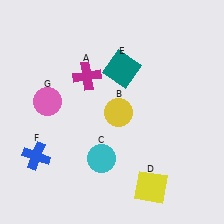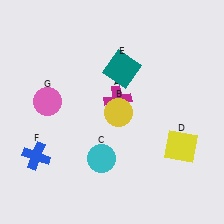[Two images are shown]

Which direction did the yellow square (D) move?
The yellow square (D) moved up.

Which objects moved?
The objects that moved are: the magenta cross (A), the yellow square (D).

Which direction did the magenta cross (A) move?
The magenta cross (A) moved right.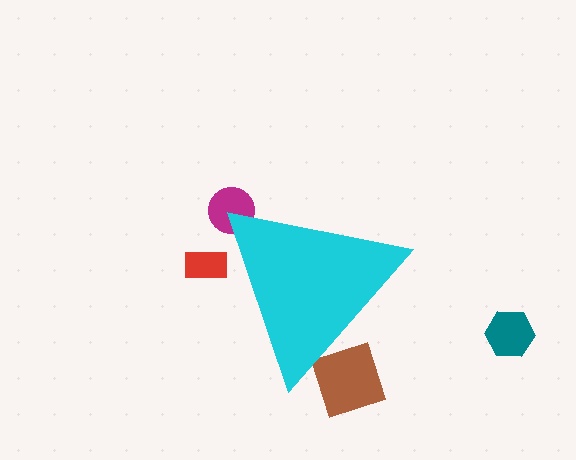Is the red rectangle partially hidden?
Yes, the red rectangle is partially hidden behind the cyan triangle.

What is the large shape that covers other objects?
A cyan triangle.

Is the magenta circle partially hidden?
Yes, the magenta circle is partially hidden behind the cyan triangle.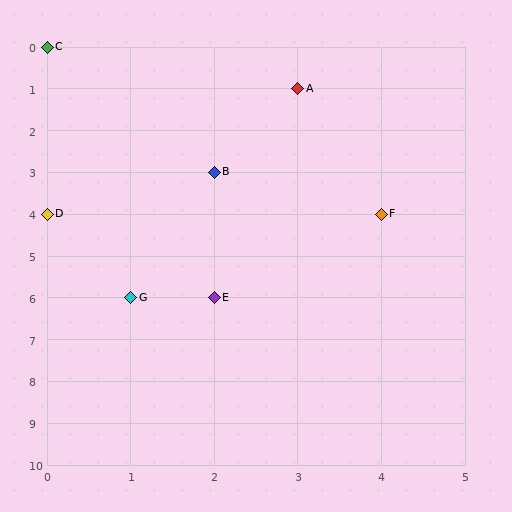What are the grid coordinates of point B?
Point B is at grid coordinates (2, 3).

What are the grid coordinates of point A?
Point A is at grid coordinates (3, 1).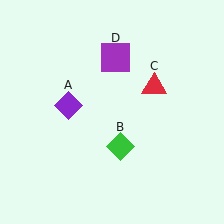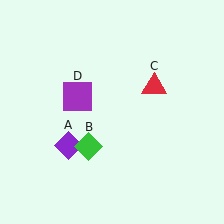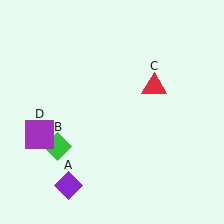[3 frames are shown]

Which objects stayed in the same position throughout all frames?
Red triangle (object C) remained stationary.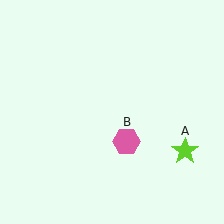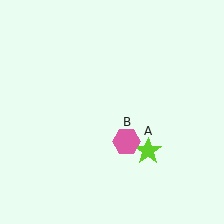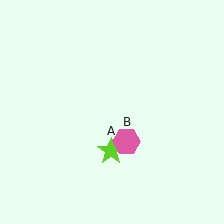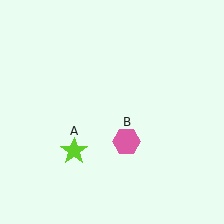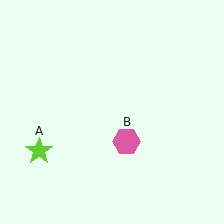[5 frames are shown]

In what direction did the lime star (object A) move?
The lime star (object A) moved left.